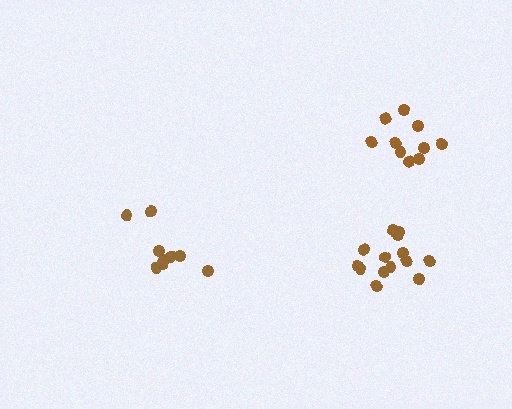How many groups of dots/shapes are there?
There are 3 groups.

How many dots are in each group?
Group 1: 9 dots, Group 2: 10 dots, Group 3: 14 dots (33 total).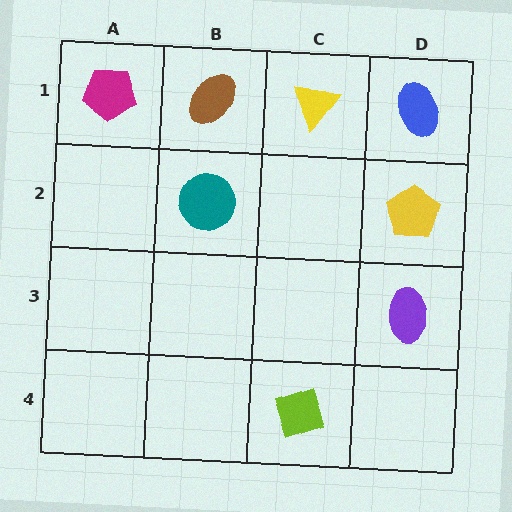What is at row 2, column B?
A teal circle.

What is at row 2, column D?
A yellow pentagon.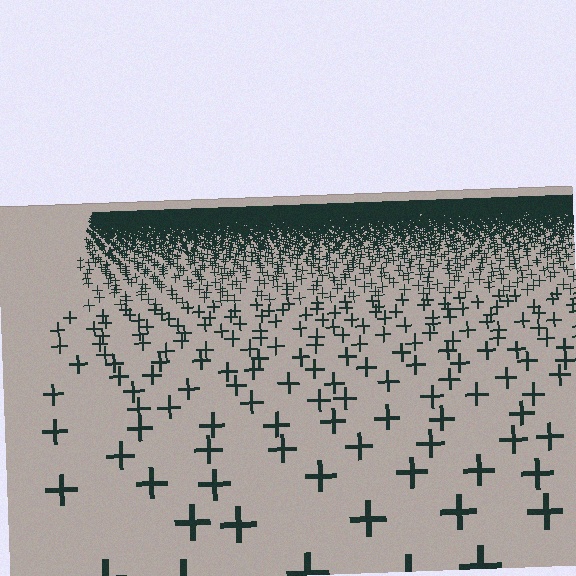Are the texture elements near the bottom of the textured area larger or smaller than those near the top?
Larger. Near the bottom, elements are closer to the viewer and appear at a bigger on-screen size.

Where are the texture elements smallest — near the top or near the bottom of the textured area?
Near the top.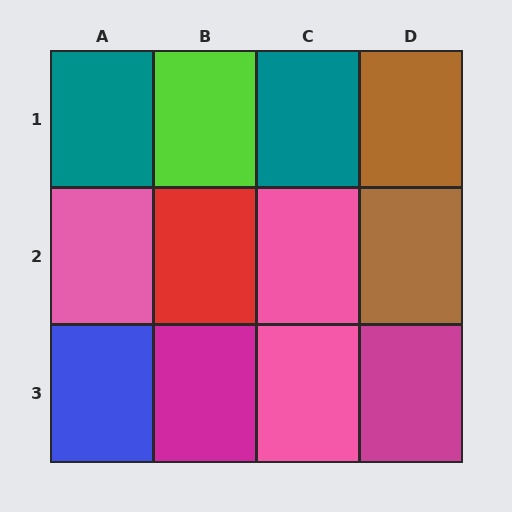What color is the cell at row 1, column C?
Teal.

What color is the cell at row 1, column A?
Teal.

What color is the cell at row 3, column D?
Magenta.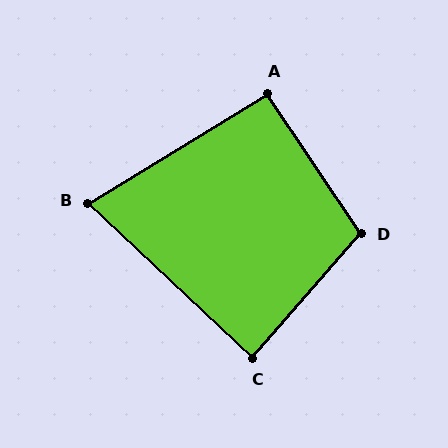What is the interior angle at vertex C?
Approximately 88 degrees (approximately right).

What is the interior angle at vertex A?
Approximately 92 degrees (approximately right).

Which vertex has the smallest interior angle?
B, at approximately 75 degrees.